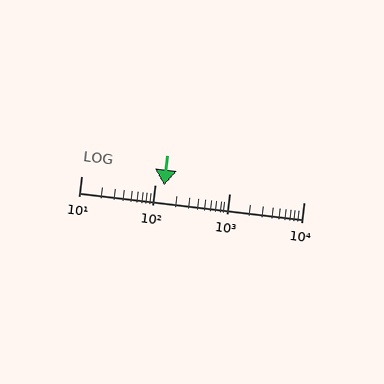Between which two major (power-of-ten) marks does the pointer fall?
The pointer is between 100 and 1000.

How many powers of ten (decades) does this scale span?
The scale spans 3 decades, from 10 to 10000.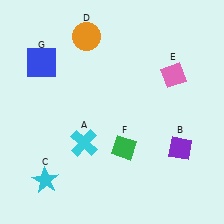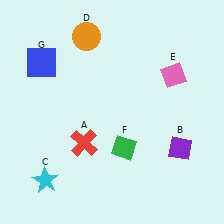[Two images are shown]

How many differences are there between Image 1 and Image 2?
There is 1 difference between the two images.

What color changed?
The cross (A) changed from cyan in Image 1 to red in Image 2.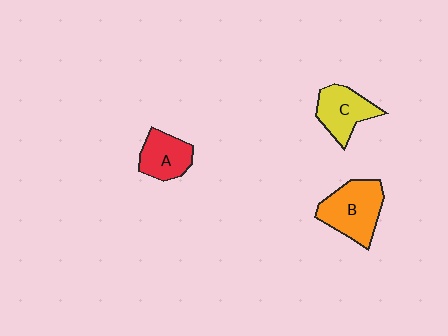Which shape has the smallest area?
Shape A (red).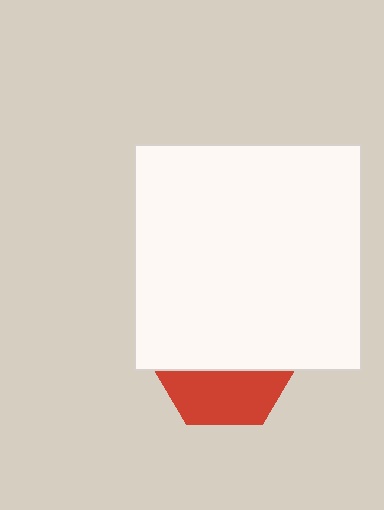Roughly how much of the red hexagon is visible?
A small part of it is visible (roughly 38%).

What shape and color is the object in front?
The object in front is a white square.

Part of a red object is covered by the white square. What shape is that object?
It is a hexagon.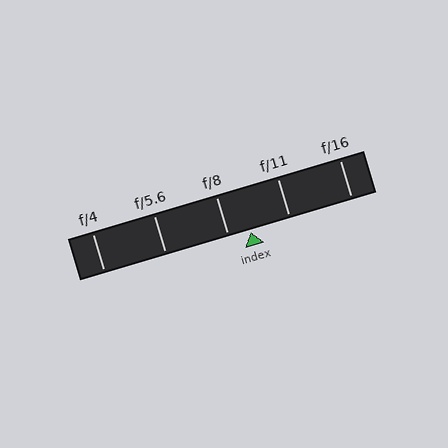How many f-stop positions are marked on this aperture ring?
There are 5 f-stop positions marked.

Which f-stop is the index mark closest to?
The index mark is closest to f/8.